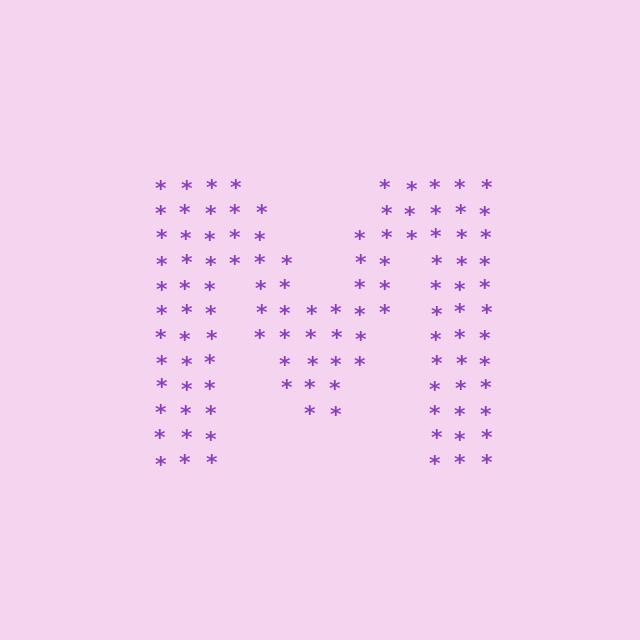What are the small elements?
The small elements are asterisks.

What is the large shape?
The large shape is the letter M.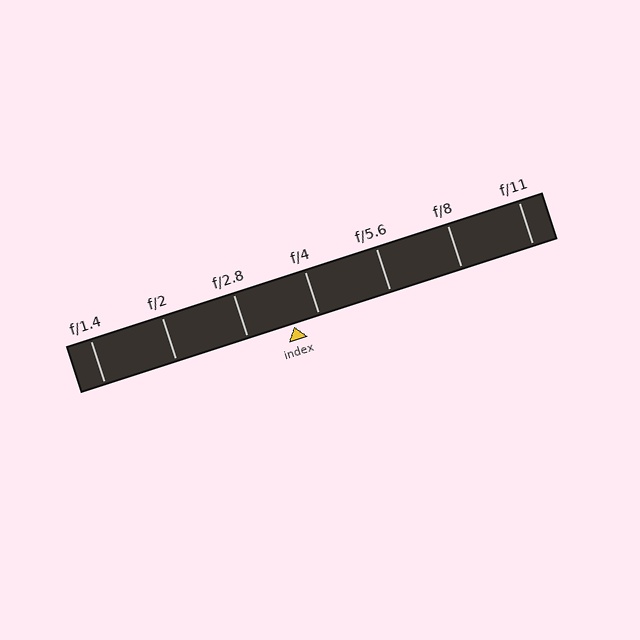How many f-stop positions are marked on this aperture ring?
There are 7 f-stop positions marked.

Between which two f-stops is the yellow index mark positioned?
The index mark is between f/2.8 and f/4.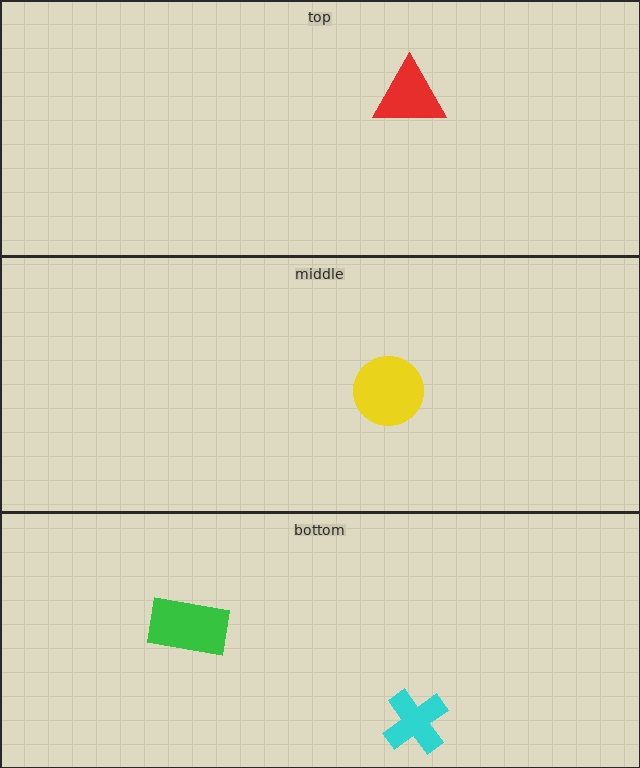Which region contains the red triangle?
The top region.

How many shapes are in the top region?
1.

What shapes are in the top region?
The red triangle.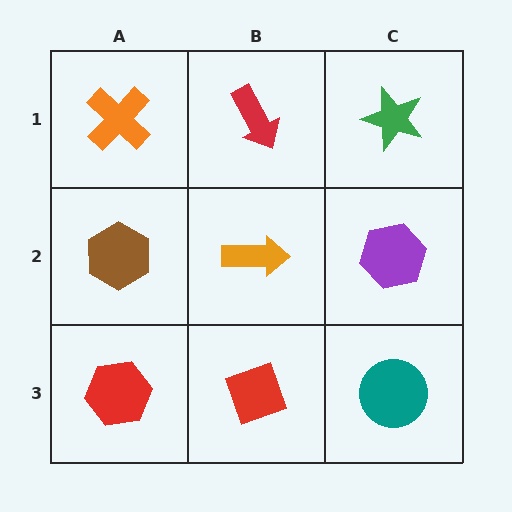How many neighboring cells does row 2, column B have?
4.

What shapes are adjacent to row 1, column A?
A brown hexagon (row 2, column A), a red arrow (row 1, column B).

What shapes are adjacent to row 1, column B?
An orange arrow (row 2, column B), an orange cross (row 1, column A), a green star (row 1, column C).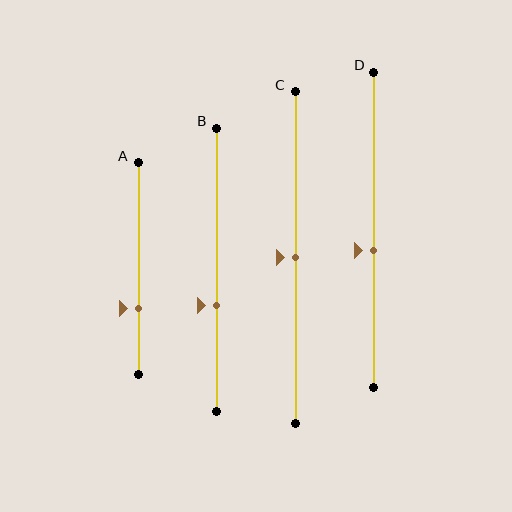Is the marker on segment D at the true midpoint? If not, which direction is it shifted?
No, the marker on segment D is shifted downward by about 7% of the segment length.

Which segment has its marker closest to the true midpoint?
Segment C has its marker closest to the true midpoint.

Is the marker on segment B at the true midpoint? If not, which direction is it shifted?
No, the marker on segment B is shifted downward by about 13% of the segment length.